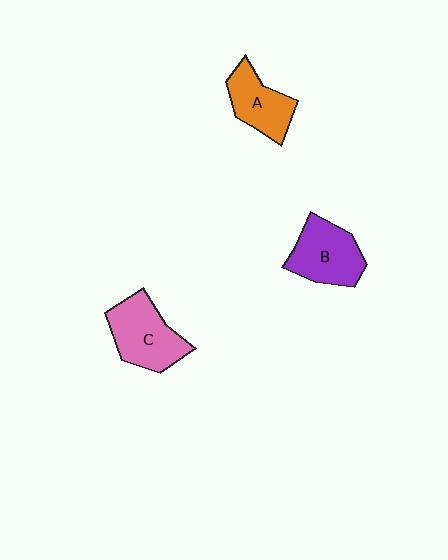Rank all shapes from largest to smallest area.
From largest to smallest: C (pink), B (purple), A (orange).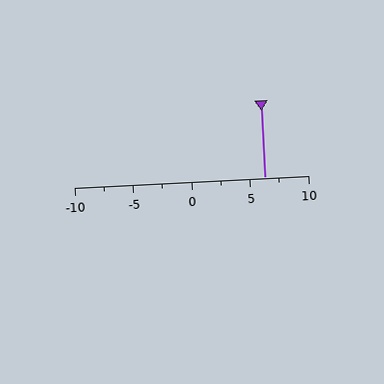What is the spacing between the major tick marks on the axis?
The major ticks are spaced 5 apart.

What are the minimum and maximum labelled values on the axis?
The axis runs from -10 to 10.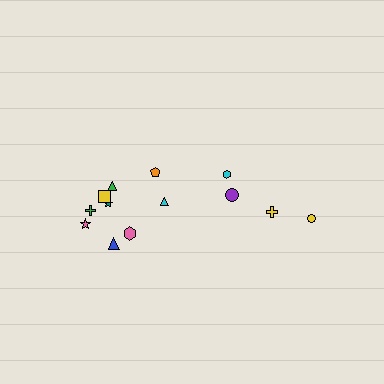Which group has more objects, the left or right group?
The left group.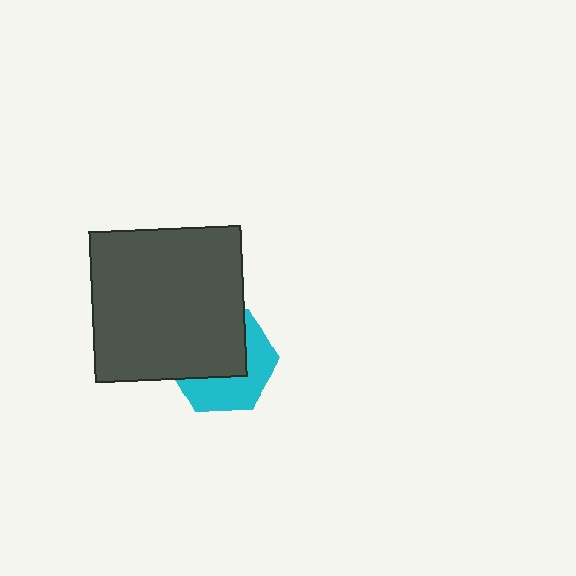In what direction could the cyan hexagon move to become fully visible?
The cyan hexagon could move toward the lower-right. That would shift it out from behind the dark gray square entirely.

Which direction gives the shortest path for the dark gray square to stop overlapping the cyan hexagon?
Moving toward the upper-left gives the shortest separation.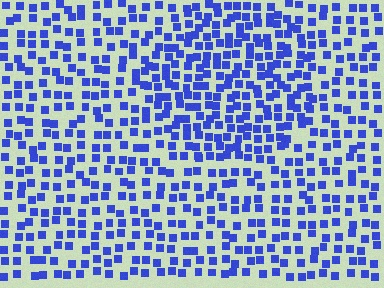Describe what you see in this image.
The image contains small blue elements arranged at two different densities. A circle-shaped region is visible where the elements are more densely packed than the surrounding area.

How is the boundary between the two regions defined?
The boundary is defined by a change in element density (approximately 1.6x ratio). All elements are the same color, size, and shape.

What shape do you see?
I see a circle.